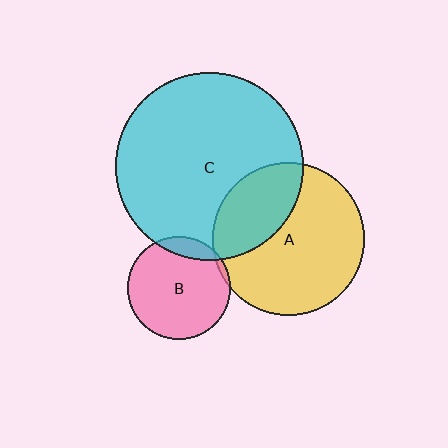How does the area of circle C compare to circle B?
Approximately 3.3 times.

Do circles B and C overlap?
Yes.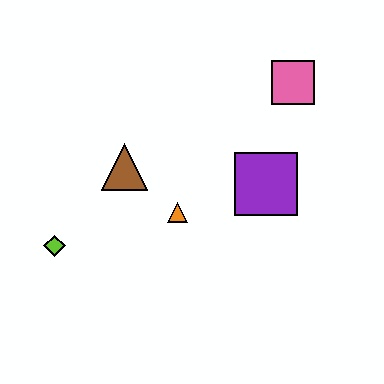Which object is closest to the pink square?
The purple square is closest to the pink square.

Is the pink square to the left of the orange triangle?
No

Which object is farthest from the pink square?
The lime diamond is farthest from the pink square.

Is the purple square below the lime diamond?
No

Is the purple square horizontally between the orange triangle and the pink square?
Yes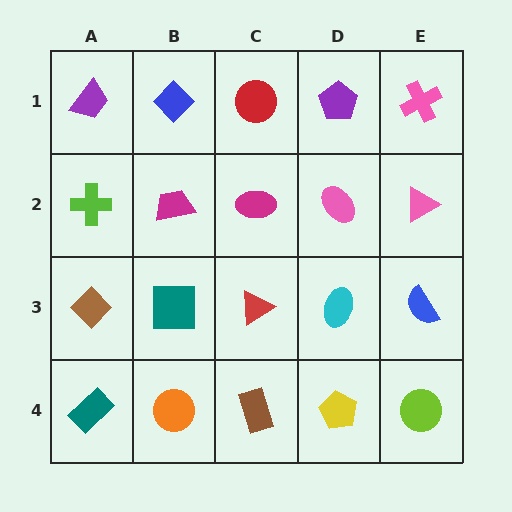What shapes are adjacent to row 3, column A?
A lime cross (row 2, column A), a teal rectangle (row 4, column A), a teal square (row 3, column B).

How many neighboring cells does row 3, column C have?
4.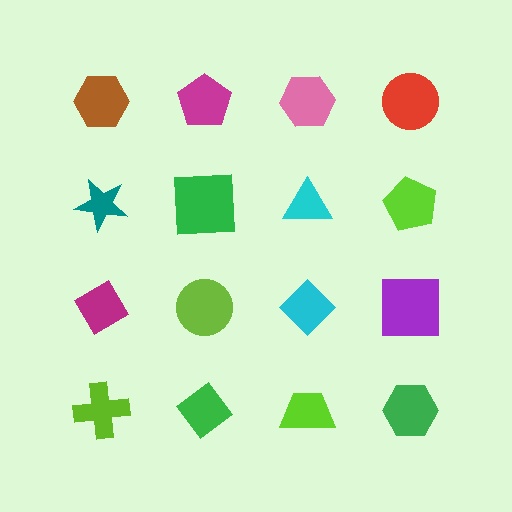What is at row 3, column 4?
A purple square.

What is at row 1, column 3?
A pink hexagon.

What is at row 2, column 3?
A cyan triangle.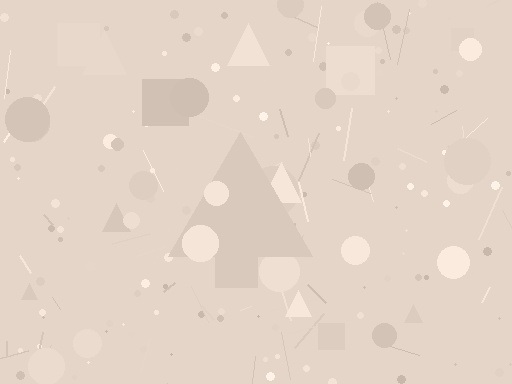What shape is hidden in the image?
A triangle is hidden in the image.